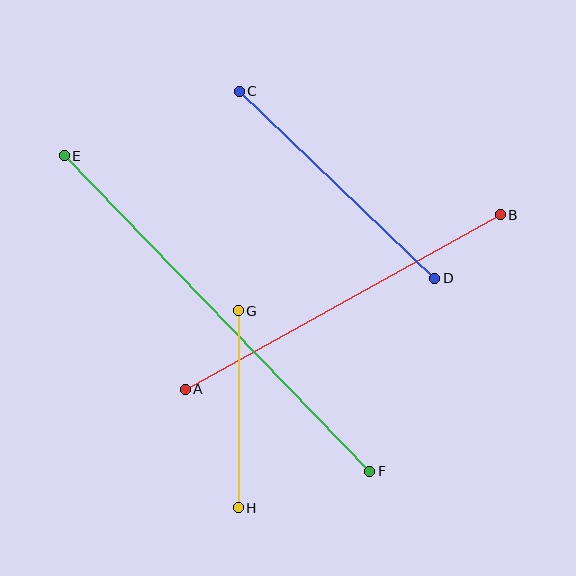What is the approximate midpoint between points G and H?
The midpoint is at approximately (238, 409) pixels.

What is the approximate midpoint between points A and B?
The midpoint is at approximately (343, 302) pixels.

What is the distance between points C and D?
The distance is approximately 271 pixels.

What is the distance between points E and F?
The distance is approximately 439 pixels.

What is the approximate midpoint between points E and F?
The midpoint is at approximately (217, 313) pixels.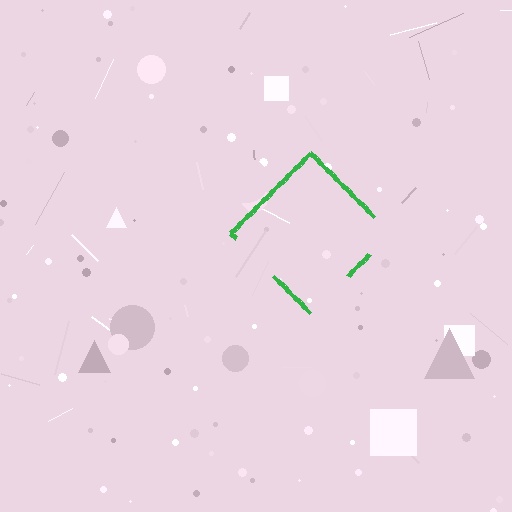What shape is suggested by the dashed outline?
The dashed outline suggests a diamond.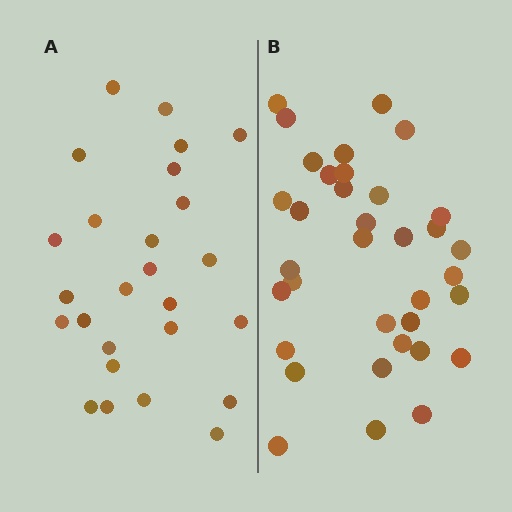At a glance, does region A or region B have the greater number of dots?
Region B (the right region) has more dots.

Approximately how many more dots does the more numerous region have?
Region B has roughly 8 or so more dots than region A.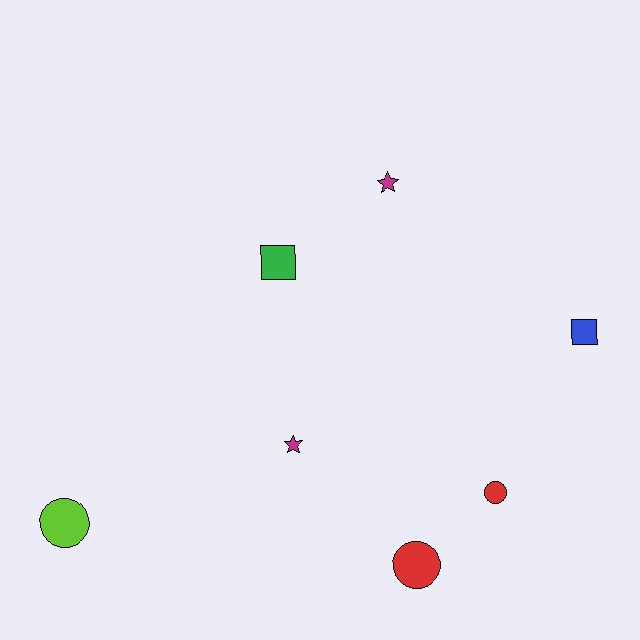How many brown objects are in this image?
There are no brown objects.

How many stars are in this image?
There are 2 stars.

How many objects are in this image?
There are 7 objects.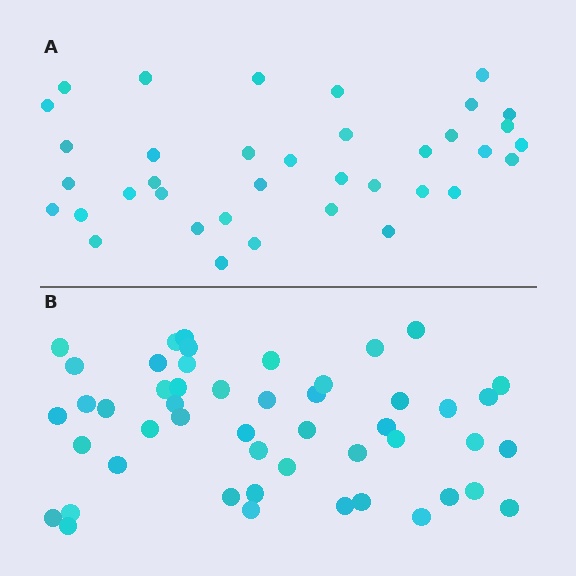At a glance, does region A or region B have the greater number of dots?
Region B (the bottom region) has more dots.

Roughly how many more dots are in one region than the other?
Region B has roughly 12 or so more dots than region A.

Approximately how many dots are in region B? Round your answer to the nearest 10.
About 50 dots. (The exact count is 49, which rounds to 50.)